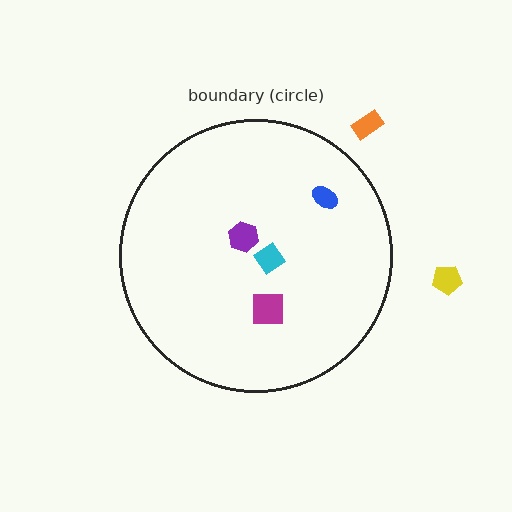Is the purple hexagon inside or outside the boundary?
Inside.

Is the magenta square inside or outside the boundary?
Inside.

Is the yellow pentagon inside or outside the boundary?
Outside.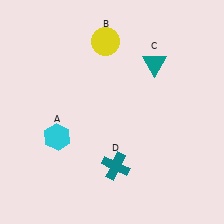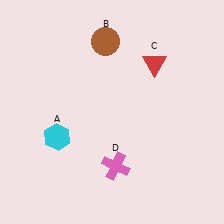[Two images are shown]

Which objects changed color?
B changed from yellow to brown. C changed from teal to red. D changed from teal to pink.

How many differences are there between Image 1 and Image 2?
There are 3 differences between the two images.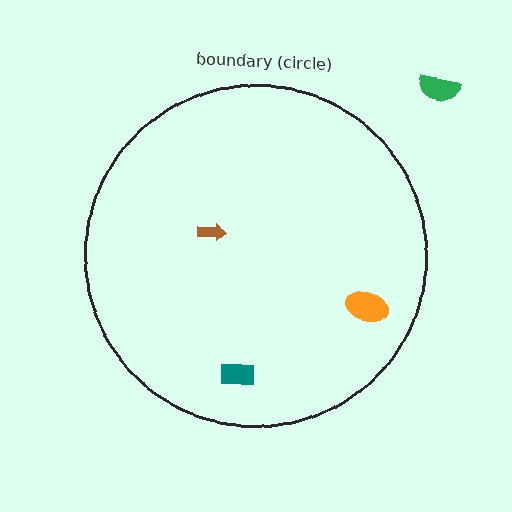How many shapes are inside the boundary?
3 inside, 1 outside.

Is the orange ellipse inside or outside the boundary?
Inside.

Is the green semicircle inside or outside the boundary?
Outside.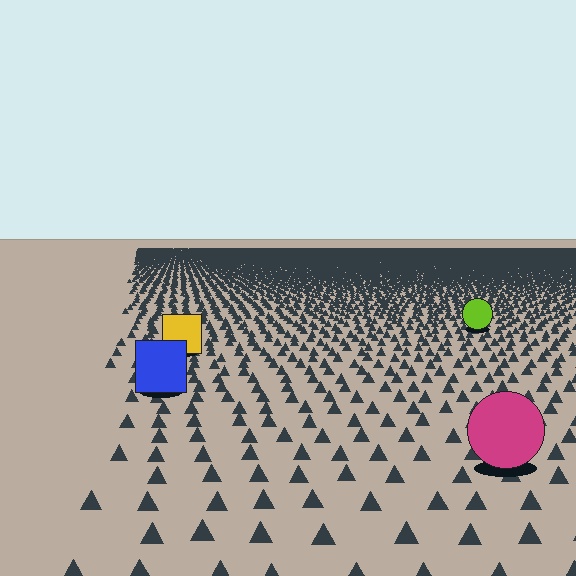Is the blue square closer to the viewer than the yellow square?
Yes. The blue square is closer — you can tell from the texture gradient: the ground texture is coarser near it.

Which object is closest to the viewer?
The magenta circle is closest. The texture marks near it are larger and more spread out.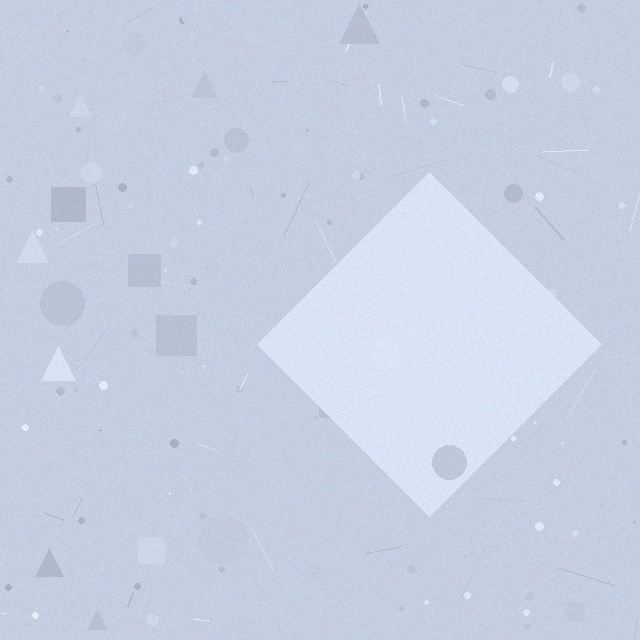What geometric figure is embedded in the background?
A diamond is embedded in the background.